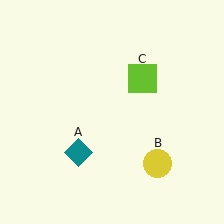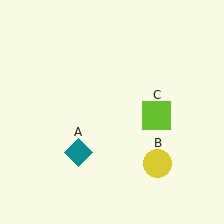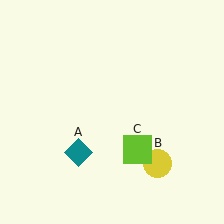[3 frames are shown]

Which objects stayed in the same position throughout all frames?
Teal diamond (object A) and yellow circle (object B) remained stationary.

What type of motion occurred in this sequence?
The lime square (object C) rotated clockwise around the center of the scene.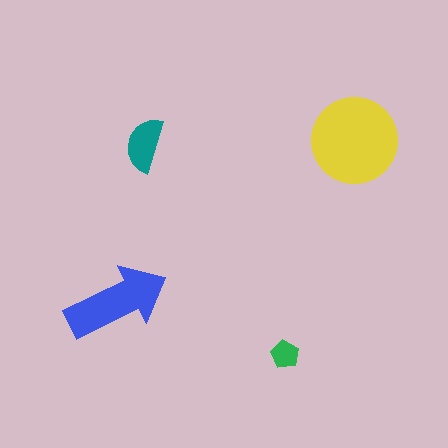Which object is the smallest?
The green pentagon.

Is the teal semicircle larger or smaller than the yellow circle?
Smaller.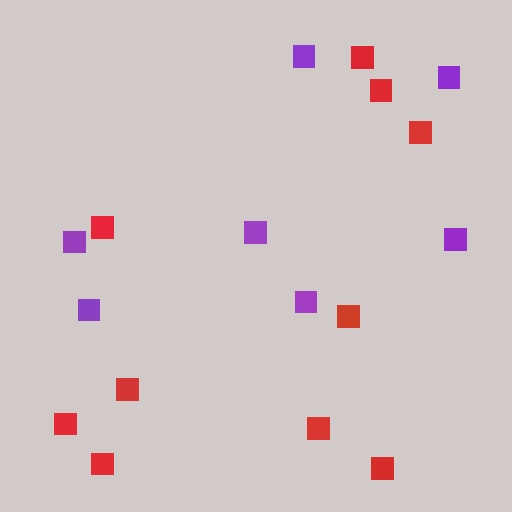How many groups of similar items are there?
There are 2 groups: one group of purple squares (7) and one group of red squares (10).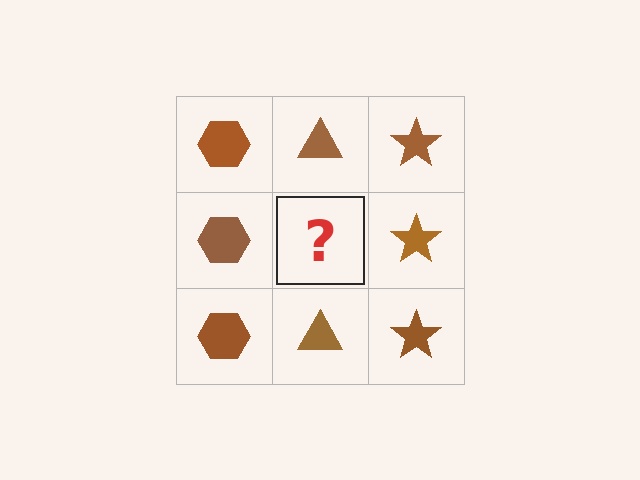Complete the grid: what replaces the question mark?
The question mark should be replaced with a brown triangle.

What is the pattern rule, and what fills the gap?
The rule is that each column has a consistent shape. The gap should be filled with a brown triangle.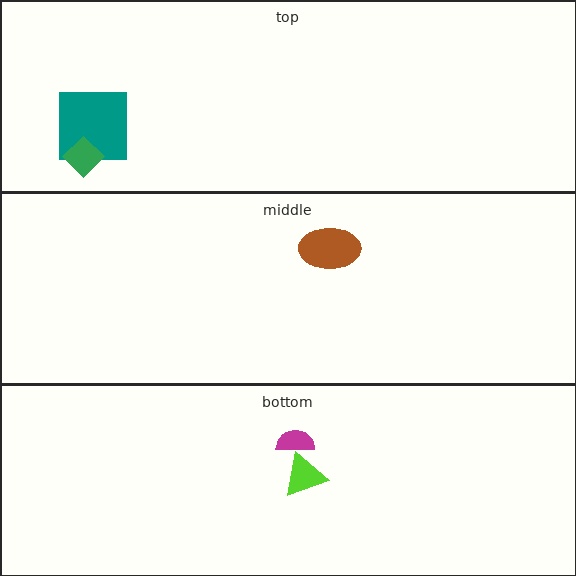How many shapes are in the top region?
2.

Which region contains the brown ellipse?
The middle region.